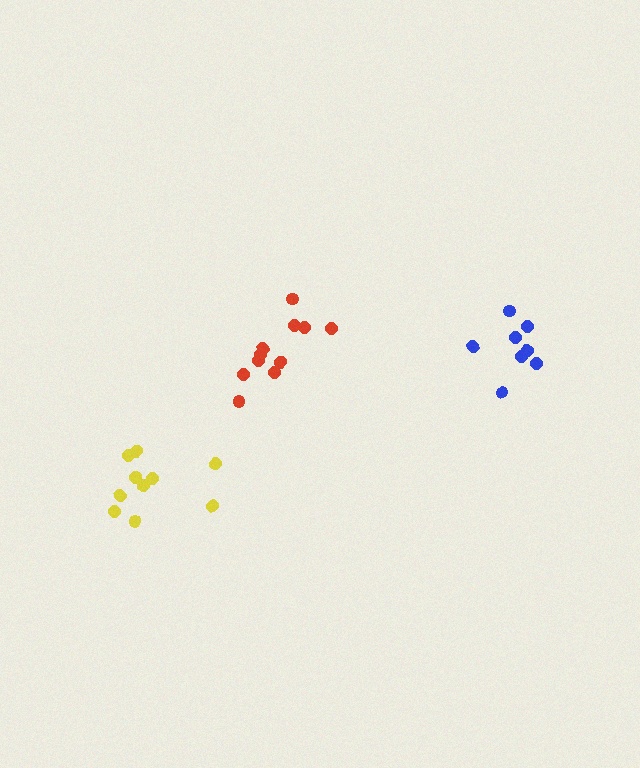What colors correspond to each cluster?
The clusters are colored: red, blue, yellow.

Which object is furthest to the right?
The blue cluster is rightmost.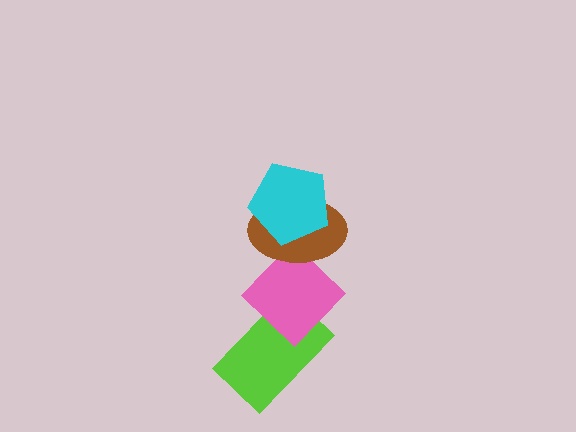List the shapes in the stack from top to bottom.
From top to bottom: the cyan pentagon, the brown ellipse, the pink diamond, the lime rectangle.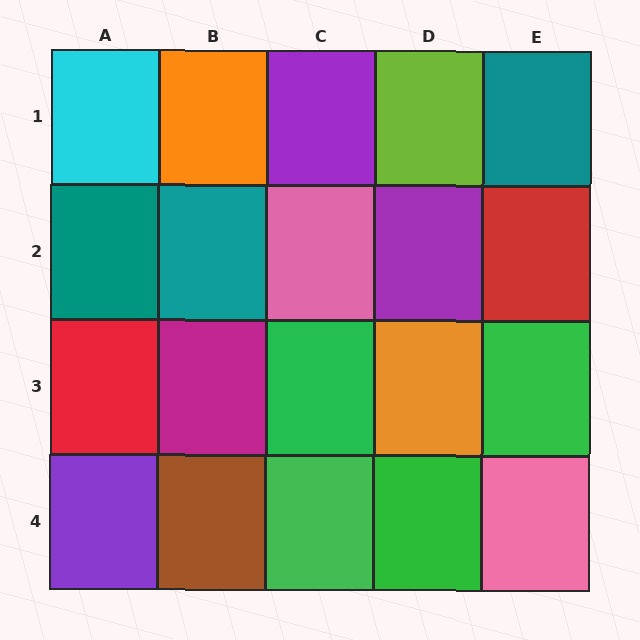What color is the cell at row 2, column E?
Red.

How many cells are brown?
1 cell is brown.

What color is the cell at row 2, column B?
Teal.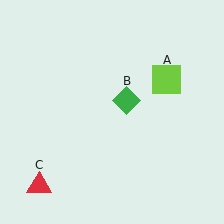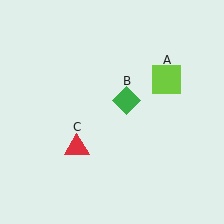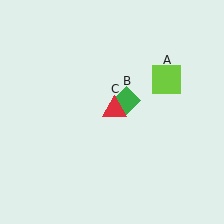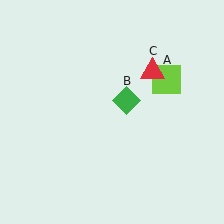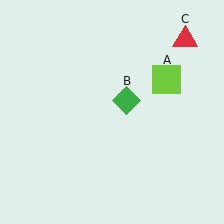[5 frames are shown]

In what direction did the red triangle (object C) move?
The red triangle (object C) moved up and to the right.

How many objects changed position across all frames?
1 object changed position: red triangle (object C).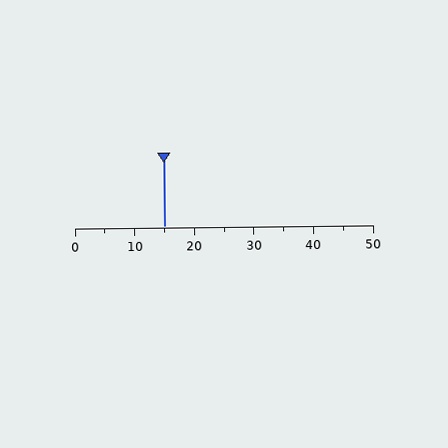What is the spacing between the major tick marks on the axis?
The major ticks are spaced 10 apart.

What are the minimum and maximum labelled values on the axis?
The axis runs from 0 to 50.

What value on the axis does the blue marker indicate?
The marker indicates approximately 15.